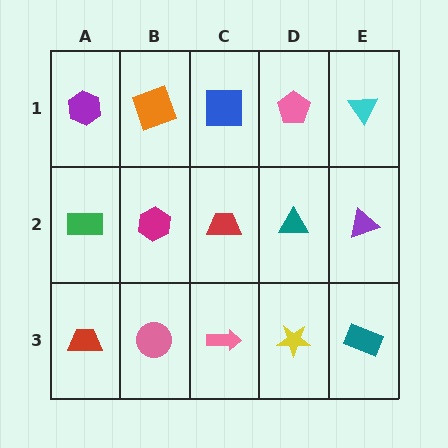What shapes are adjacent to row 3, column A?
A green rectangle (row 2, column A), a pink circle (row 3, column B).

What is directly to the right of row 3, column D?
A teal rectangle.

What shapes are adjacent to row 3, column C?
A red trapezoid (row 2, column C), a pink circle (row 3, column B), a yellow star (row 3, column D).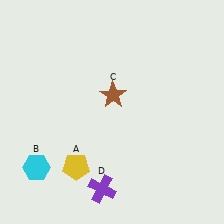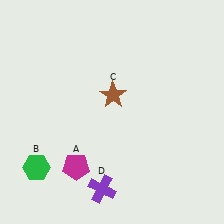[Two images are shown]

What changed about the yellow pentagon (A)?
In Image 1, A is yellow. In Image 2, it changed to magenta.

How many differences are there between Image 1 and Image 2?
There are 2 differences between the two images.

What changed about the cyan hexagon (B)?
In Image 1, B is cyan. In Image 2, it changed to green.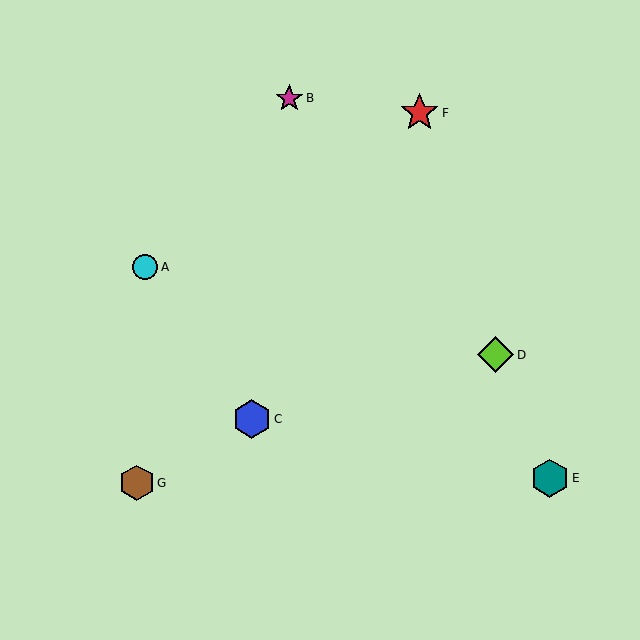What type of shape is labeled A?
Shape A is a cyan circle.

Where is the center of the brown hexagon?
The center of the brown hexagon is at (137, 483).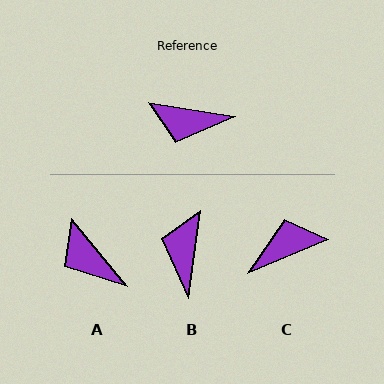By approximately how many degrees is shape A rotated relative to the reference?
Approximately 41 degrees clockwise.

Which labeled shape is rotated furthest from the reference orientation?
C, about 148 degrees away.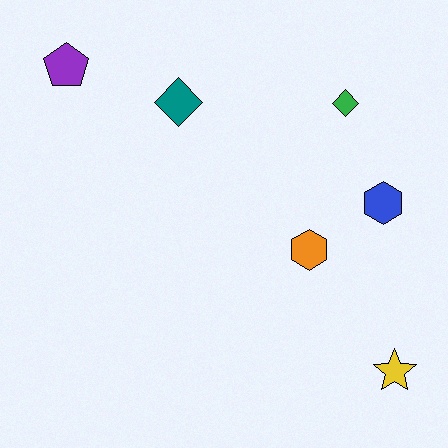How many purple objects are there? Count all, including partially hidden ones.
There is 1 purple object.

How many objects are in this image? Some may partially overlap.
There are 6 objects.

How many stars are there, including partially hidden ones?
There is 1 star.